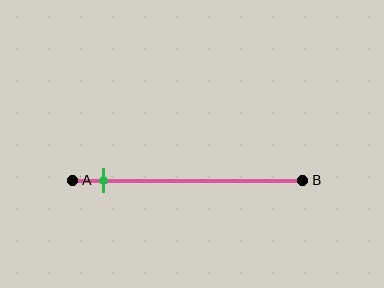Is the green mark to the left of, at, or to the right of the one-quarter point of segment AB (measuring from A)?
The green mark is to the left of the one-quarter point of segment AB.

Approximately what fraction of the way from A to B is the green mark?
The green mark is approximately 15% of the way from A to B.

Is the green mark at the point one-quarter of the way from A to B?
No, the mark is at about 15% from A, not at the 25% one-quarter point.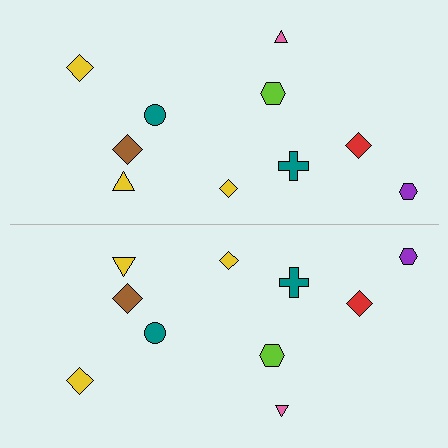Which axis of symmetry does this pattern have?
The pattern has a horizontal axis of symmetry running through the center of the image.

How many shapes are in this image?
There are 20 shapes in this image.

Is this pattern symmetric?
Yes, this pattern has bilateral (reflection) symmetry.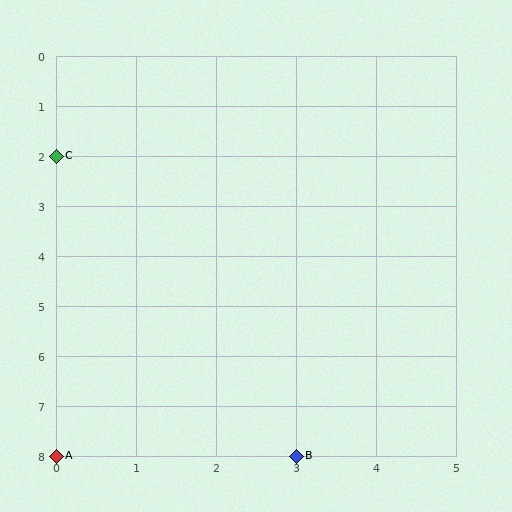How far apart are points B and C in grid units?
Points B and C are 3 columns and 6 rows apart (about 6.7 grid units diagonally).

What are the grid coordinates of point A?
Point A is at grid coordinates (0, 8).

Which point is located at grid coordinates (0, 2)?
Point C is at (0, 2).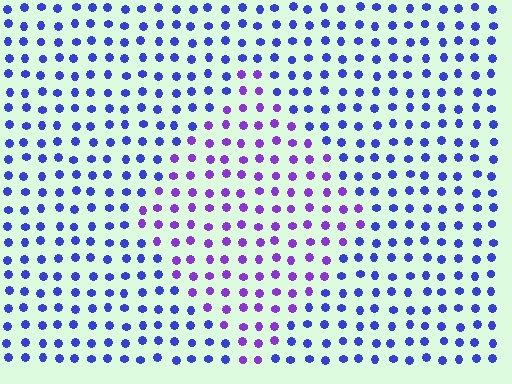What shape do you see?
I see a diamond.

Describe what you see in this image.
The image is filled with small blue elements in a uniform arrangement. A diamond-shaped region is visible where the elements are tinted to a slightly different hue, forming a subtle color boundary.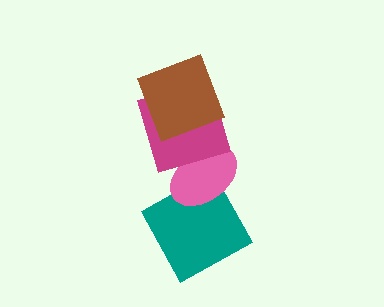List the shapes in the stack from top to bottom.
From top to bottom: the brown square, the magenta square, the pink ellipse, the teal square.